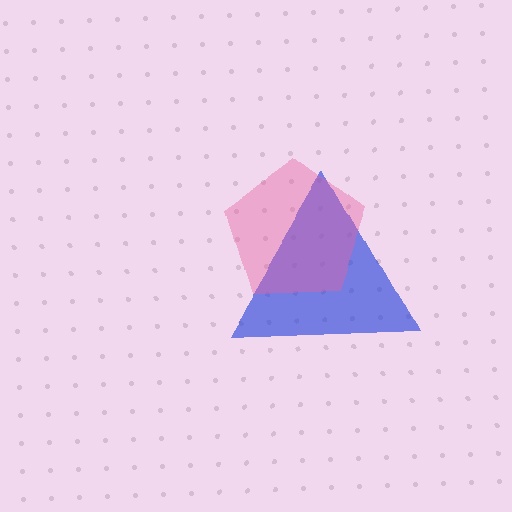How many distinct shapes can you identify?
There are 2 distinct shapes: a blue triangle, a pink pentagon.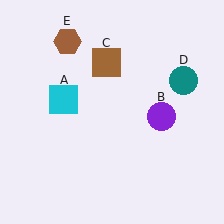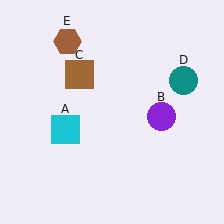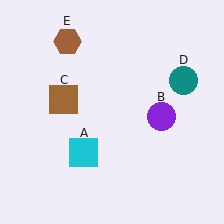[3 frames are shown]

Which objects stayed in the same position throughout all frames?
Purple circle (object B) and teal circle (object D) and brown hexagon (object E) remained stationary.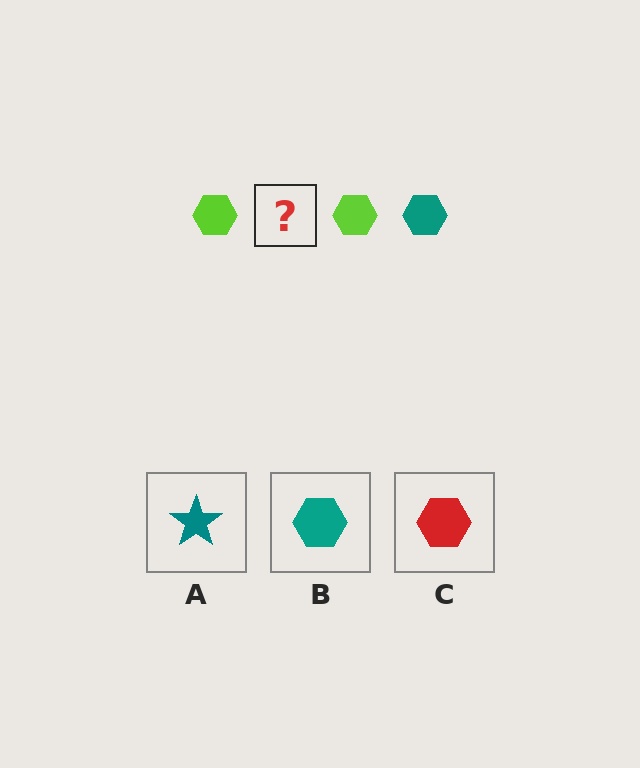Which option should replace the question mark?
Option B.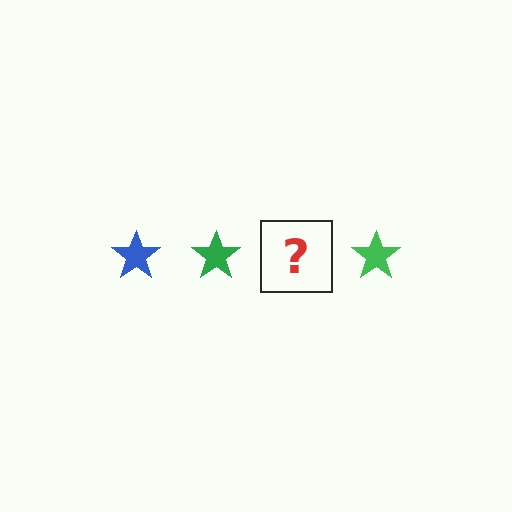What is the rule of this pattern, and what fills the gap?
The rule is that the pattern cycles through blue, green stars. The gap should be filled with a blue star.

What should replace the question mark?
The question mark should be replaced with a blue star.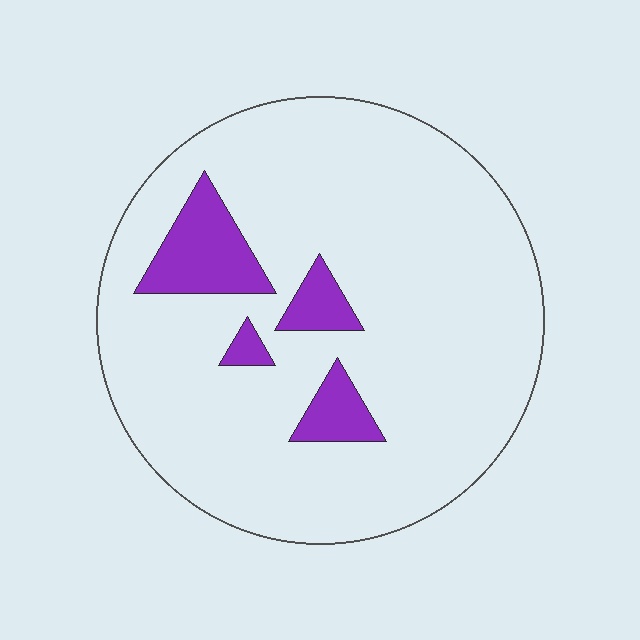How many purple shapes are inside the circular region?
4.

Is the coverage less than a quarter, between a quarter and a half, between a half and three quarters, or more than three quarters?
Less than a quarter.